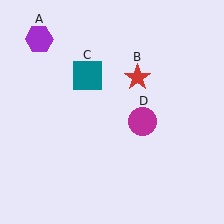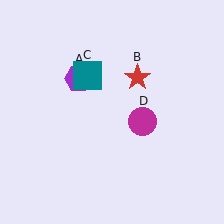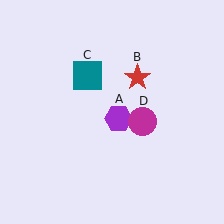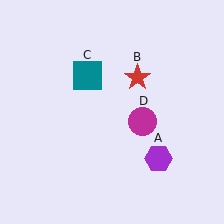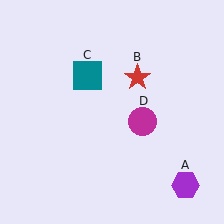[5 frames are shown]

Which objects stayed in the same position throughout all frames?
Red star (object B) and teal square (object C) and magenta circle (object D) remained stationary.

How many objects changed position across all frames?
1 object changed position: purple hexagon (object A).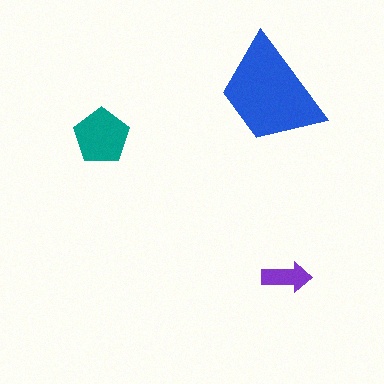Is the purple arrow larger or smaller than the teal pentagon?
Smaller.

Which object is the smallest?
The purple arrow.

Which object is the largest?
The blue trapezoid.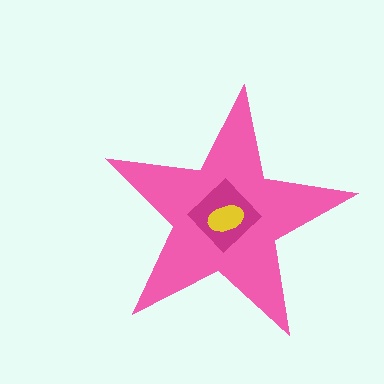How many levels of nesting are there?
3.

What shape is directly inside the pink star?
The magenta diamond.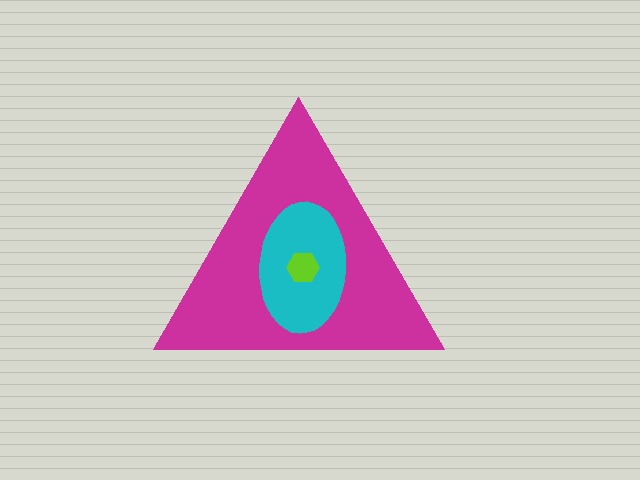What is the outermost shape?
The magenta triangle.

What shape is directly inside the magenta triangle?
The cyan ellipse.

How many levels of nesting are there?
3.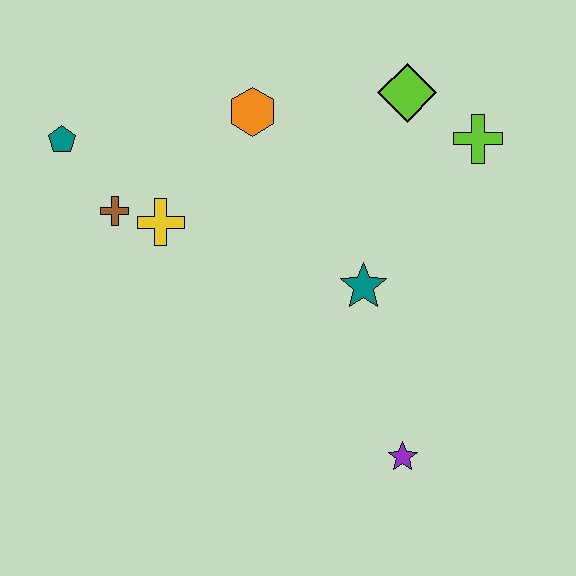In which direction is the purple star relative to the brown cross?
The purple star is to the right of the brown cross.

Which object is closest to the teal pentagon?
The brown cross is closest to the teal pentagon.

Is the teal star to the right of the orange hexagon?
Yes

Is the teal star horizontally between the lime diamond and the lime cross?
No